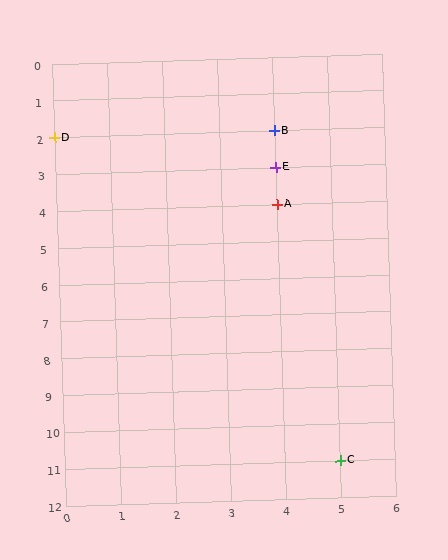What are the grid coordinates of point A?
Point A is at grid coordinates (4, 4).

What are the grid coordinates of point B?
Point B is at grid coordinates (4, 2).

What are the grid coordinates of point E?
Point E is at grid coordinates (4, 3).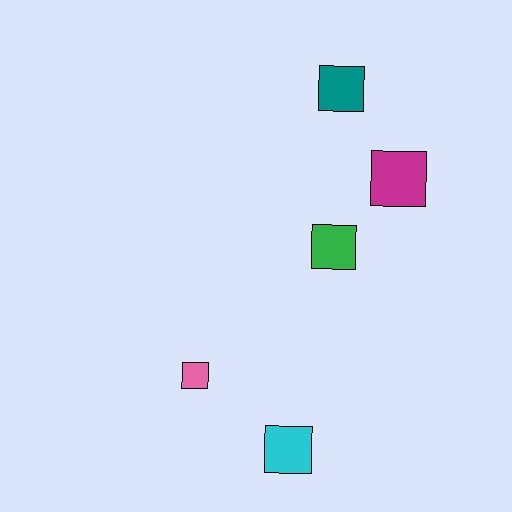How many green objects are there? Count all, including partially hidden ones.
There is 1 green object.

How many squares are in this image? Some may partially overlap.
There are 5 squares.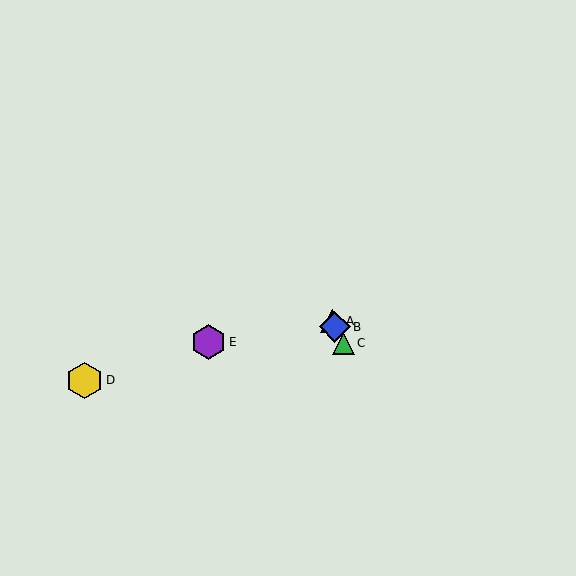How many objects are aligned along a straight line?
3 objects (A, B, C) are aligned along a straight line.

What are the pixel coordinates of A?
Object A is at (332, 321).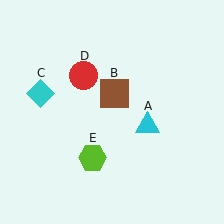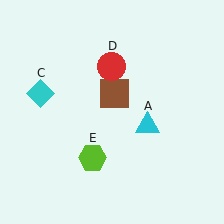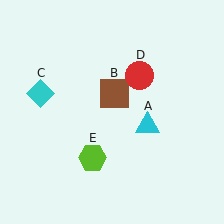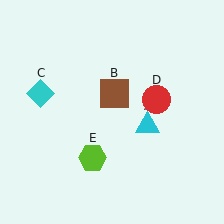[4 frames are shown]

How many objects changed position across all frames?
1 object changed position: red circle (object D).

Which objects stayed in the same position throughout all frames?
Cyan triangle (object A) and brown square (object B) and cyan diamond (object C) and lime hexagon (object E) remained stationary.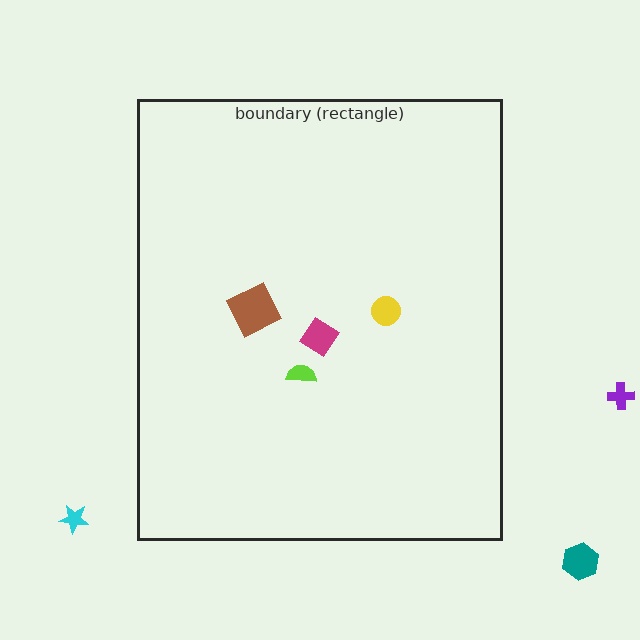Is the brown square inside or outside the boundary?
Inside.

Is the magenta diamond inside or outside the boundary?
Inside.